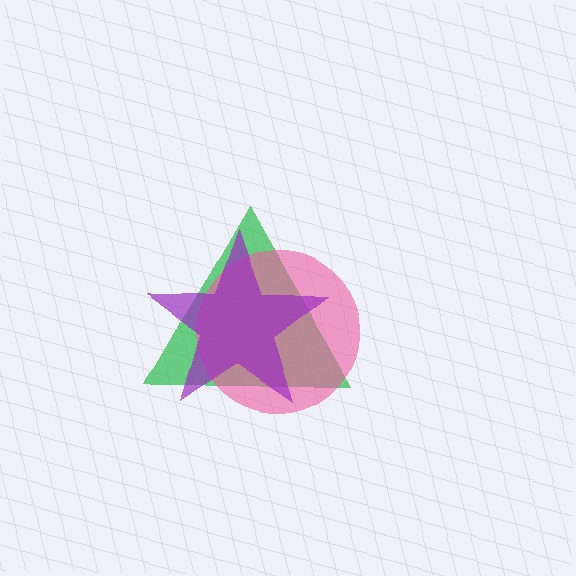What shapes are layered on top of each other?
The layered shapes are: a green triangle, a pink circle, a purple star.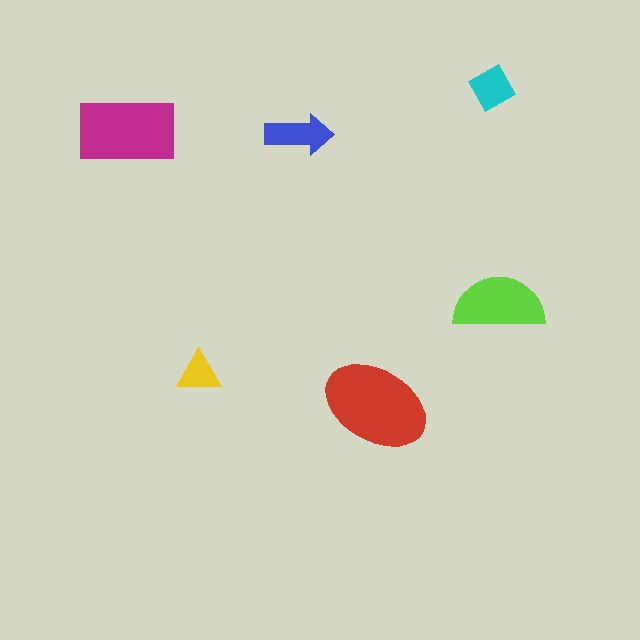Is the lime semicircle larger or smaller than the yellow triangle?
Larger.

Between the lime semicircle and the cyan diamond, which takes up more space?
The lime semicircle.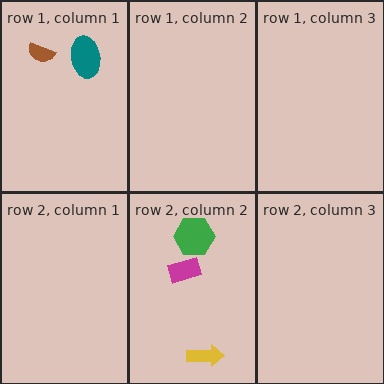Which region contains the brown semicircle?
The row 1, column 1 region.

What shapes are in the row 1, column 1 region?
The teal ellipse, the brown semicircle.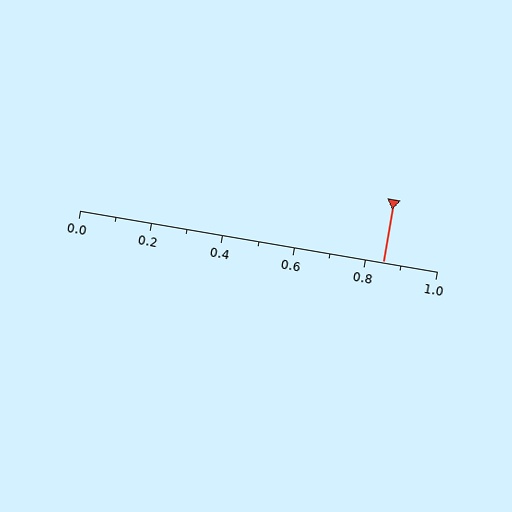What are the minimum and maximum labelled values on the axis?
The axis runs from 0.0 to 1.0.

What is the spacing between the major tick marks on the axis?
The major ticks are spaced 0.2 apart.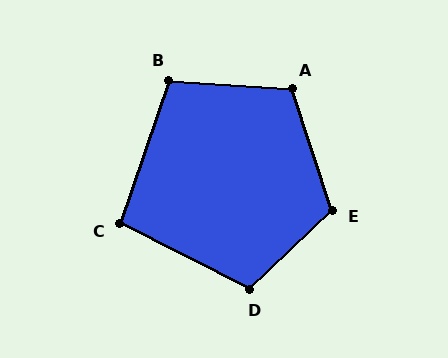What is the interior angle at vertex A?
Approximately 112 degrees (obtuse).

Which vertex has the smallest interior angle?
C, at approximately 98 degrees.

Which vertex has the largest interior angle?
E, at approximately 115 degrees.